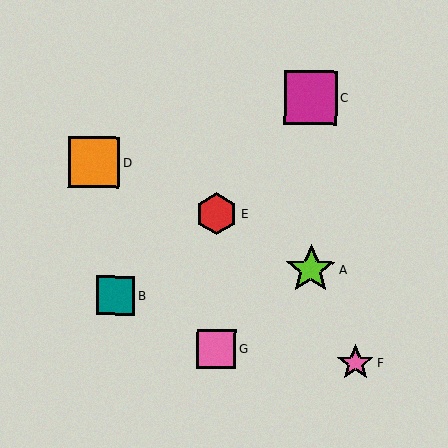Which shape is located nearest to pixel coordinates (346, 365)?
The pink star (labeled F) at (355, 363) is nearest to that location.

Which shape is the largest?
The magenta square (labeled C) is the largest.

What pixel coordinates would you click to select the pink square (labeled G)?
Click at (217, 349) to select the pink square G.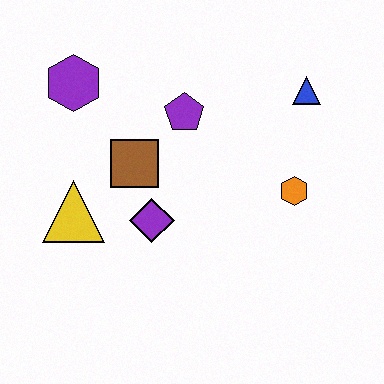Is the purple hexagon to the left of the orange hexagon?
Yes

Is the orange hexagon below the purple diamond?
No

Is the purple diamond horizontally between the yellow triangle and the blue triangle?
Yes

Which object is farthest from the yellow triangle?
The blue triangle is farthest from the yellow triangle.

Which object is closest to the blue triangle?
The orange hexagon is closest to the blue triangle.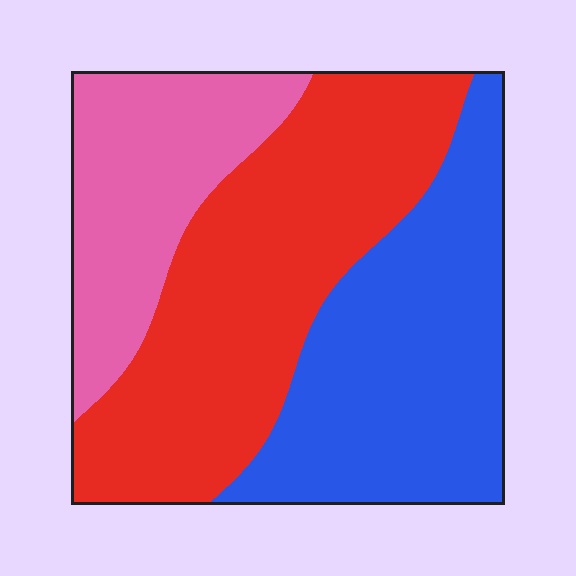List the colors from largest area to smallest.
From largest to smallest: red, blue, pink.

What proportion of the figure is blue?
Blue covers about 35% of the figure.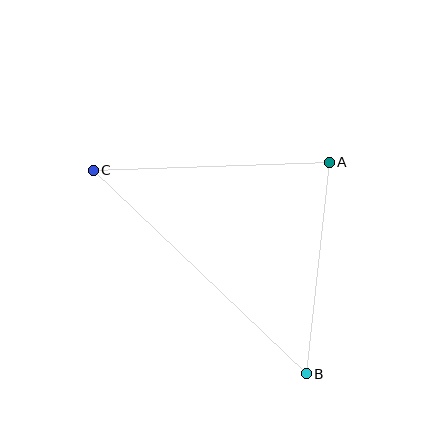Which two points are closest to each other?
Points A and B are closest to each other.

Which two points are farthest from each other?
Points B and C are farthest from each other.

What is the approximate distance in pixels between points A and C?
The distance between A and C is approximately 236 pixels.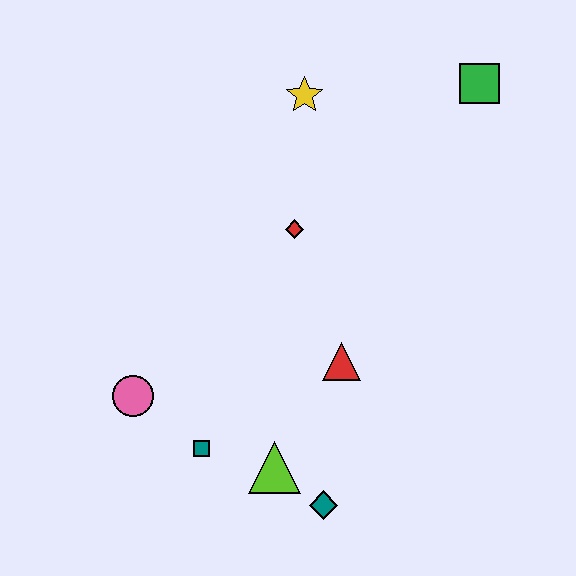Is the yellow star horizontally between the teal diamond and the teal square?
Yes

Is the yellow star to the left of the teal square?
No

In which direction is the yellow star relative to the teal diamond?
The yellow star is above the teal diamond.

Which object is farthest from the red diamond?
The teal diamond is farthest from the red diamond.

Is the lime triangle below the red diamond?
Yes